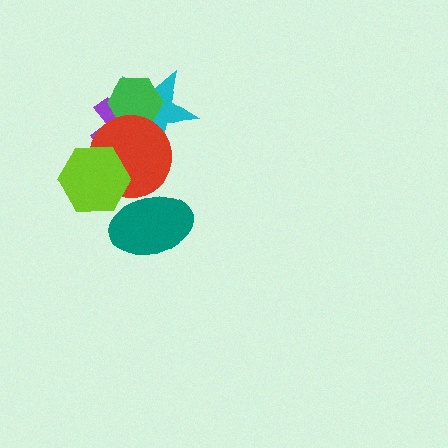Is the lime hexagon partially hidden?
No, no other shape covers it.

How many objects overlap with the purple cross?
3 objects overlap with the purple cross.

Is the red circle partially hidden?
Yes, it is partially covered by another shape.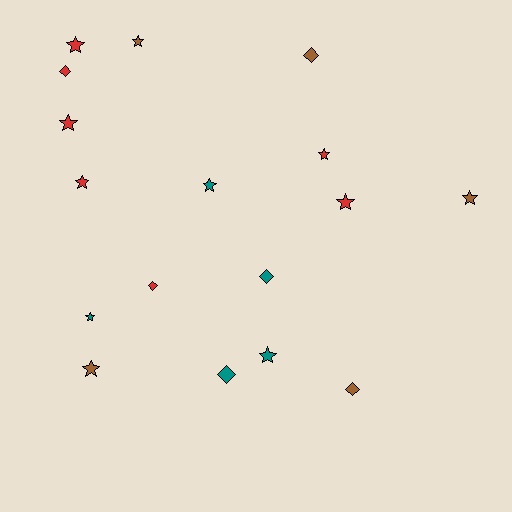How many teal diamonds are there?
There are 2 teal diamonds.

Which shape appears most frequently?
Star, with 11 objects.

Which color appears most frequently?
Red, with 7 objects.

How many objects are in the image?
There are 17 objects.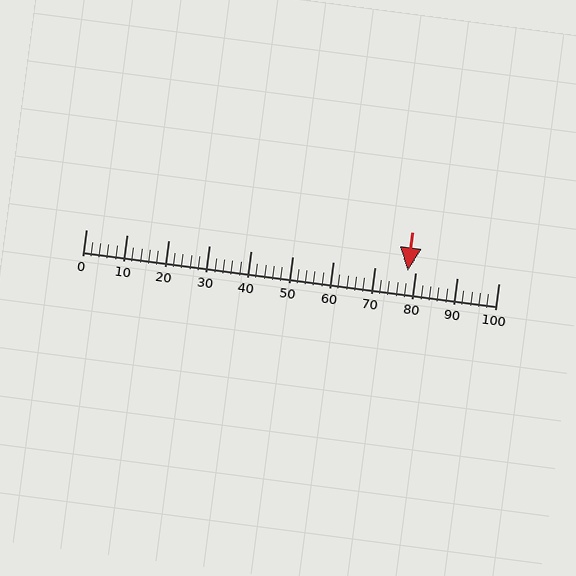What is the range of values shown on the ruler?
The ruler shows values from 0 to 100.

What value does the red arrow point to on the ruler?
The red arrow points to approximately 78.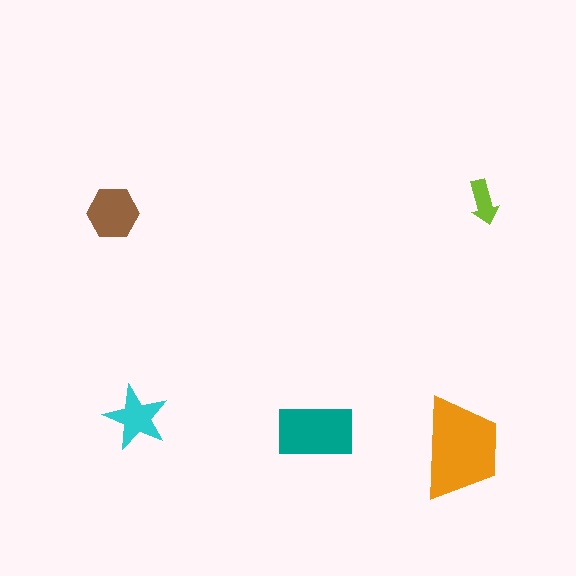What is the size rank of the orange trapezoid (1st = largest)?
1st.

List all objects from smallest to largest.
The lime arrow, the cyan star, the brown hexagon, the teal rectangle, the orange trapezoid.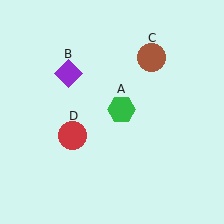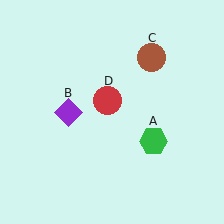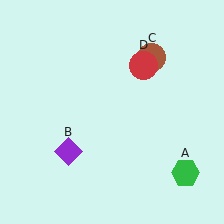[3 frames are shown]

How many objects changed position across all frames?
3 objects changed position: green hexagon (object A), purple diamond (object B), red circle (object D).